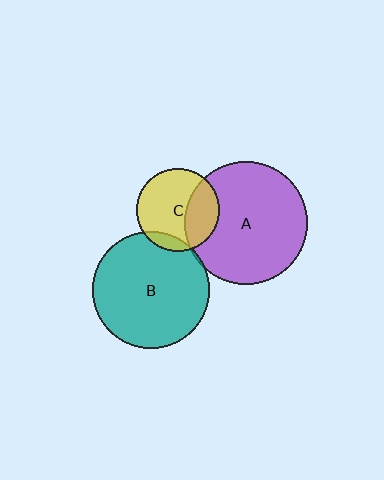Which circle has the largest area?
Circle A (purple).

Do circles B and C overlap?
Yes.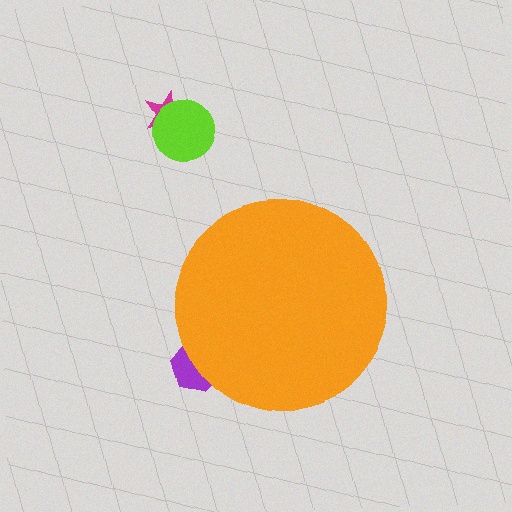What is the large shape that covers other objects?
An orange circle.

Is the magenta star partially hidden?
No, the magenta star is fully visible.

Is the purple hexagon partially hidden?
Yes, the purple hexagon is partially hidden behind the orange circle.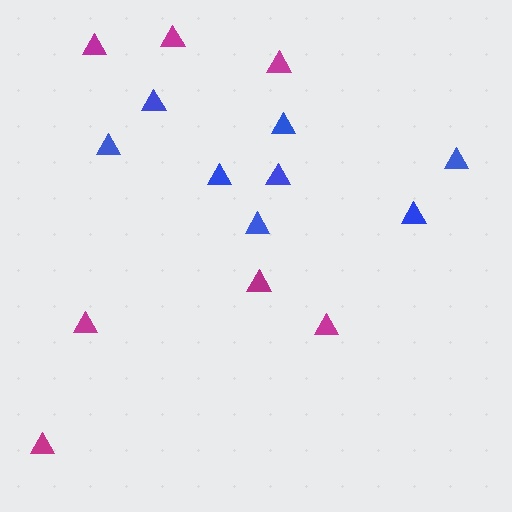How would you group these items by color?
There are 2 groups: one group of blue triangles (8) and one group of magenta triangles (7).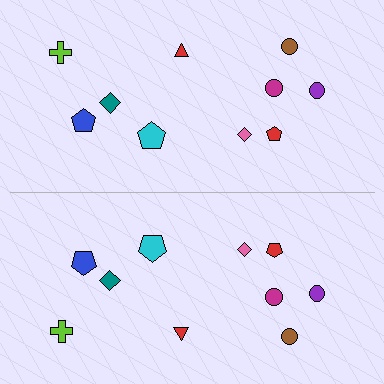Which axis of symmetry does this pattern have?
The pattern has a horizontal axis of symmetry running through the center of the image.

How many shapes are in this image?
There are 20 shapes in this image.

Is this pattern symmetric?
Yes, this pattern has bilateral (reflection) symmetry.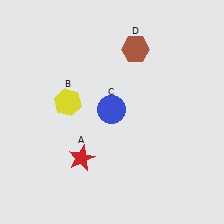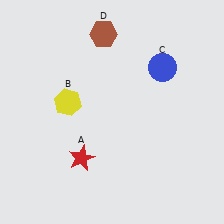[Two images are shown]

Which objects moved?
The objects that moved are: the blue circle (C), the brown hexagon (D).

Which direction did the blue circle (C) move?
The blue circle (C) moved right.